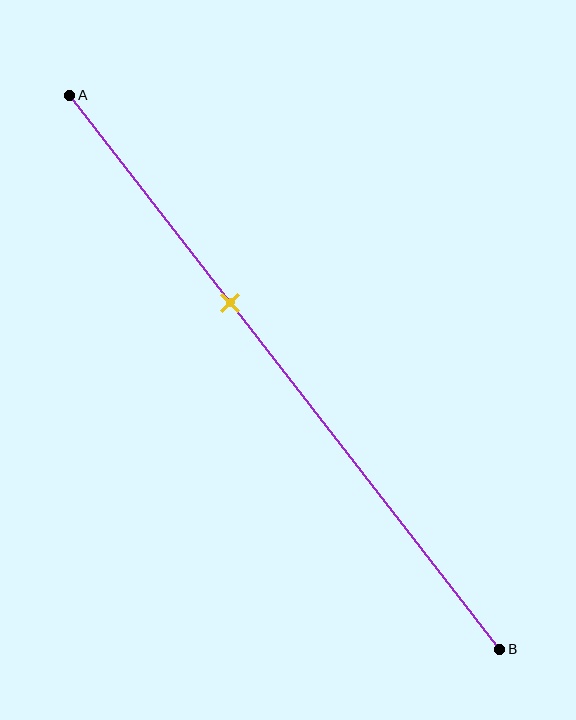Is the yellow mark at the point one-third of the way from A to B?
No, the mark is at about 35% from A, not at the 33% one-third point.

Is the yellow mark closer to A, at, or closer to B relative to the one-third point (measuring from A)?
The yellow mark is closer to point B than the one-third point of segment AB.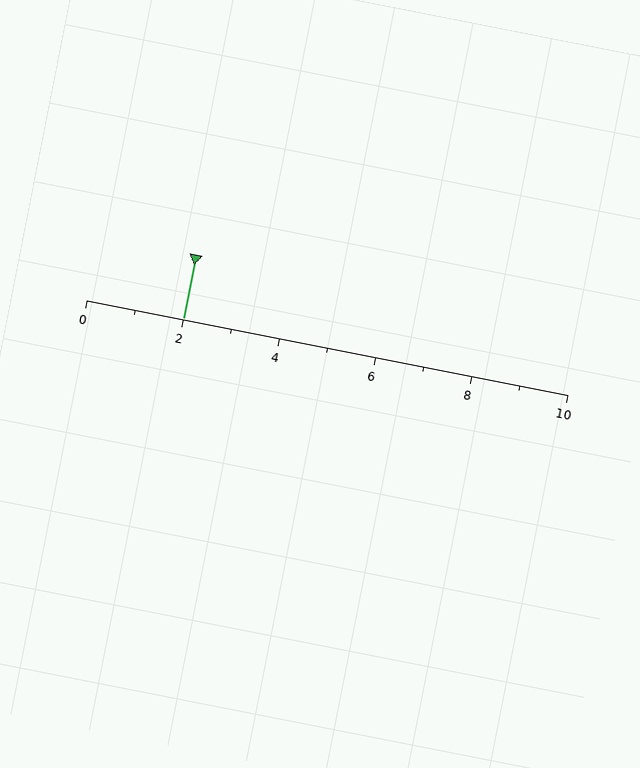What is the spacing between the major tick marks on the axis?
The major ticks are spaced 2 apart.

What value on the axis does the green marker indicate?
The marker indicates approximately 2.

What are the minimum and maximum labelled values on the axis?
The axis runs from 0 to 10.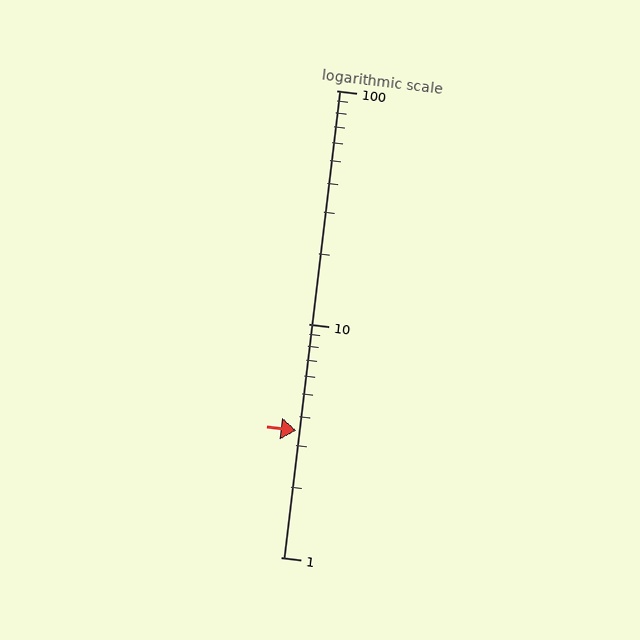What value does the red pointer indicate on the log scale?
The pointer indicates approximately 3.5.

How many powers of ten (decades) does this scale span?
The scale spans 2 decades, from 1 to 100.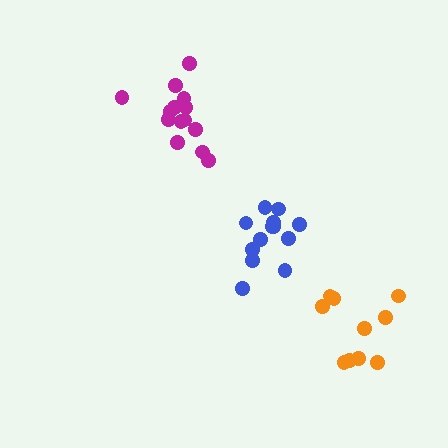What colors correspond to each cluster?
The clusters are colored: blue, magenta, orange.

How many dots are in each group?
Group 1: 13 dots, Group 2: 14 dots, Group 3: 10 dots (37 total).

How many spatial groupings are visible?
There are 3 spatial groupings.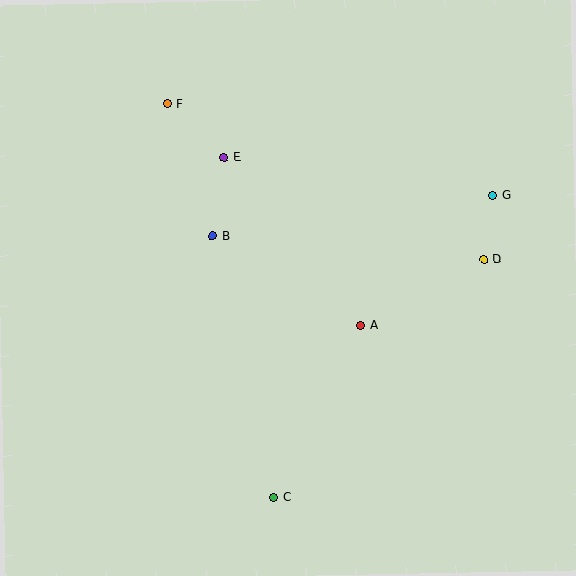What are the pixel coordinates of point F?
Point F is at (168, 104).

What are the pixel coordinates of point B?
Point B is at (213, 236).